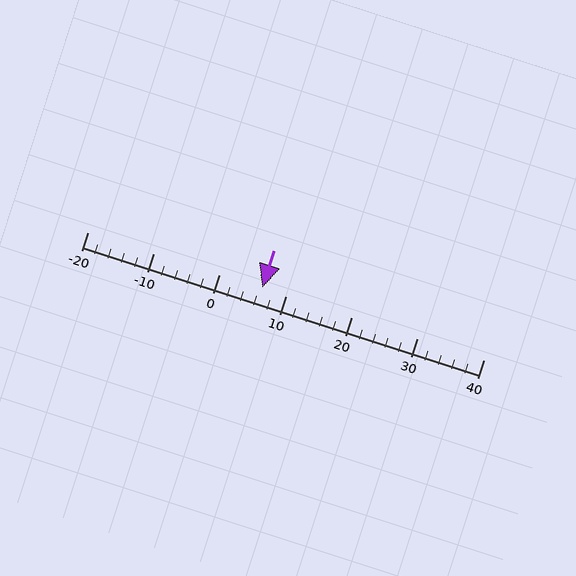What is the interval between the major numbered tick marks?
The major tick marks are spaced 10 units apart.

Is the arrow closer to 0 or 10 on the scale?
The arrow is closer to 10.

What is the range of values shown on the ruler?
The ruler shows values from -20 to 40.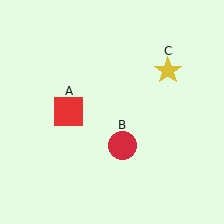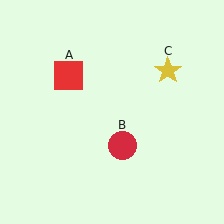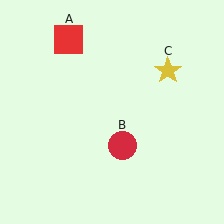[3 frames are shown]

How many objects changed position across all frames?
1 object changed position: red square (object A).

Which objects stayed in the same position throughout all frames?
Red circle (object B) and yellow star (object C) remained stationary.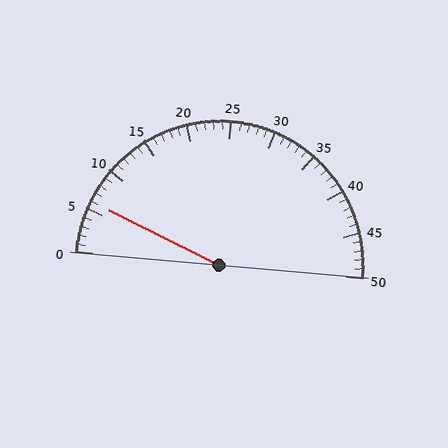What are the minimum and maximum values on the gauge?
The gauge ranges from 0 to 50.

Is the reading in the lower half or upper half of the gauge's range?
The reading is in the lower half of the range (0 to 50).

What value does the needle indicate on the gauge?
The needle indicates approximately 6.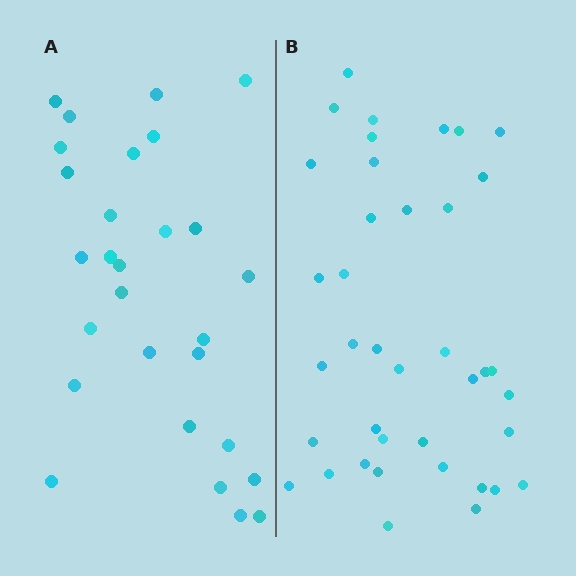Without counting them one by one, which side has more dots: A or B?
Region B (the right region) has more dots.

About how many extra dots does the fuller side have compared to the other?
Region B has roughly 12 or so more dots than region A.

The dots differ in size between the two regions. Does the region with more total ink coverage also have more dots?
No. Region A has more total ink coverage because its dots are larger, but region B actually contains more individual dots. Total area can be misleading — the number of items is what matters here.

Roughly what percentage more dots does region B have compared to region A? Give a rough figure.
About 40% more.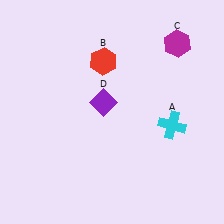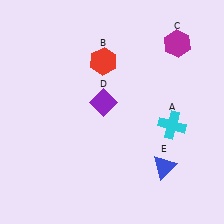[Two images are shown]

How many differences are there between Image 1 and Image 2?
There is 1 difference between the two images.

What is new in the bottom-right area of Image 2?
A blue triangle (E) was added in the bottom-right area of Image 2.